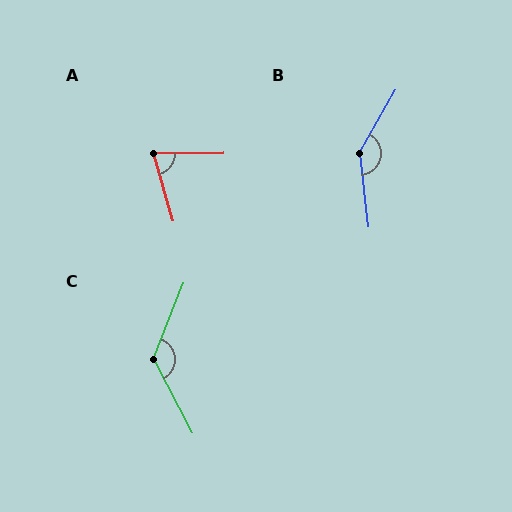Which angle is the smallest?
A, at approximately 74 degrees.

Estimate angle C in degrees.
Approximately 131 degrees.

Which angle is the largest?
B, at approximately 144 degrees.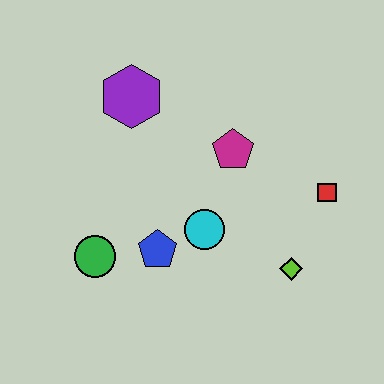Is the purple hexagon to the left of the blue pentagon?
Yes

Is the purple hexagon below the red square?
No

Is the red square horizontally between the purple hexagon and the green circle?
No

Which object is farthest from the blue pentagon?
The red square is farthest from the blue pentagon.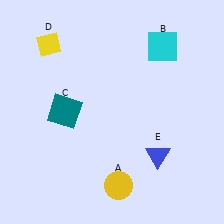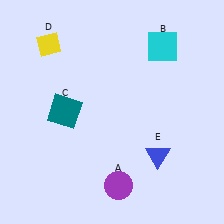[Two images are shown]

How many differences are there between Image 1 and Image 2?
There is 1 difference between the two images.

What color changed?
The circle (A) changed from yellow in Image 1 to purple in Image 2.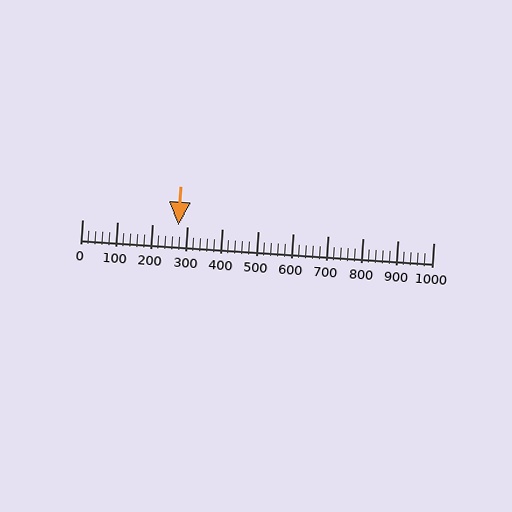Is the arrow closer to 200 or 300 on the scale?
The arrow is closer to 300.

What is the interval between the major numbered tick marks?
The major tick marks are spaced 100 units apart.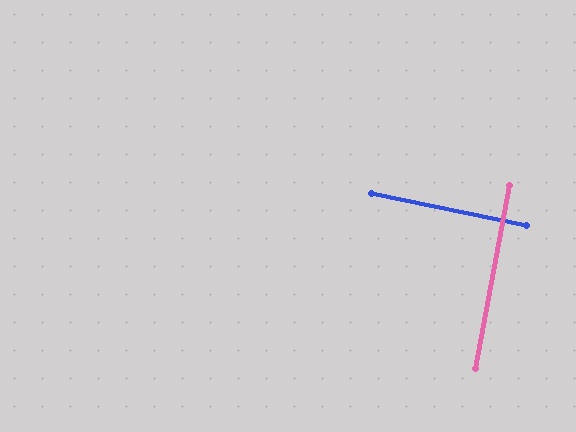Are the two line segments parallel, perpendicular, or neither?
Perpendicular — they meet at approximately 89°.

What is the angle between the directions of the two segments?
Approximately 89 degrees.